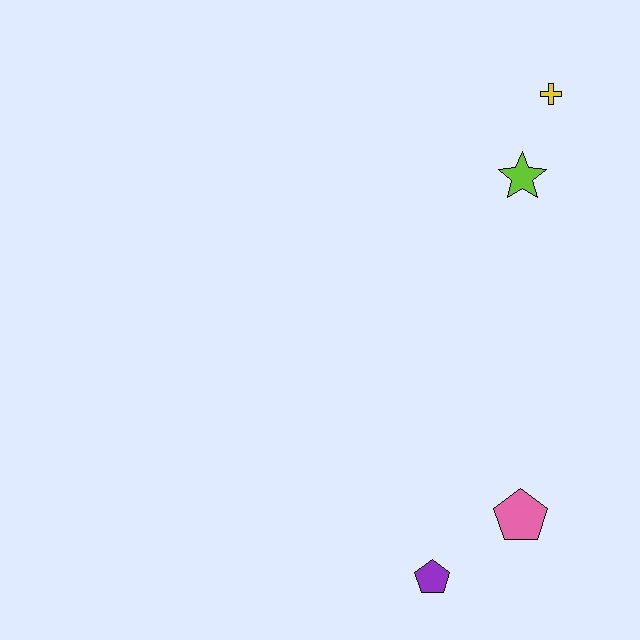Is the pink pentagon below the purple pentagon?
No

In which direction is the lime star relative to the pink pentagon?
The lime star is above the pink pentagon.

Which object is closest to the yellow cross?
The lime star is closest to the yellow cross.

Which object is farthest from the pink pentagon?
The yellow cross is farthest from the pink pentagon.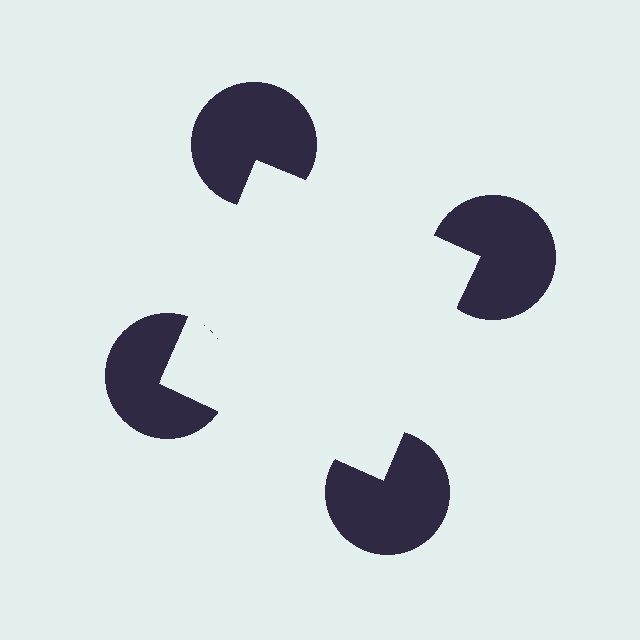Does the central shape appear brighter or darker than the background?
It typically appears slightly brighter than the background, even though no actual brightness change is drawn.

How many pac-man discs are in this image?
There are 4 — one at each vertex of the illusory square.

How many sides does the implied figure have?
4 sides.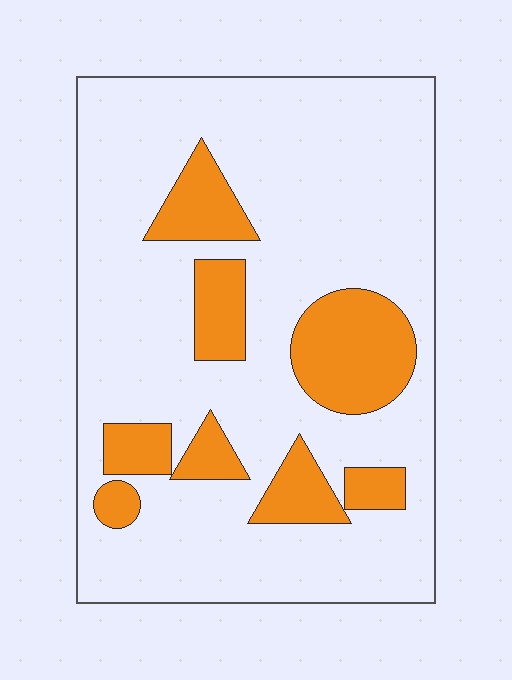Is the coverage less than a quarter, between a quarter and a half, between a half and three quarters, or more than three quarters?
Less than a quarter.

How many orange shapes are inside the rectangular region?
8.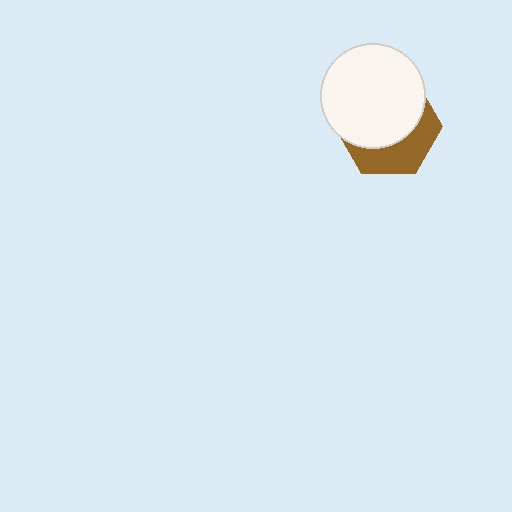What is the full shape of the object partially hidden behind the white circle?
The partially hidden object is a brown hexagon.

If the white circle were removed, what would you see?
You would see the complete brown hexagon.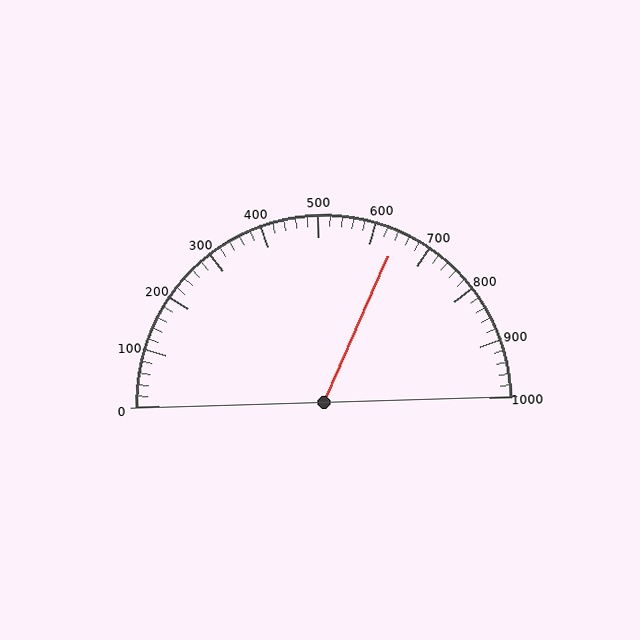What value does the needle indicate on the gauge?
The needle indicates approximately 640.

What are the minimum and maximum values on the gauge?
The gauge ranges from 0 to 1000.